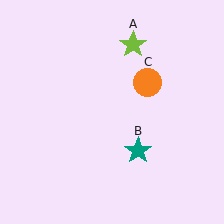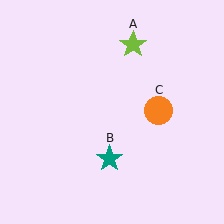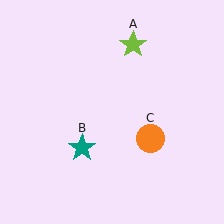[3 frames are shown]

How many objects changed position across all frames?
2 objects changed position: teal star (object B), orange circle (object C).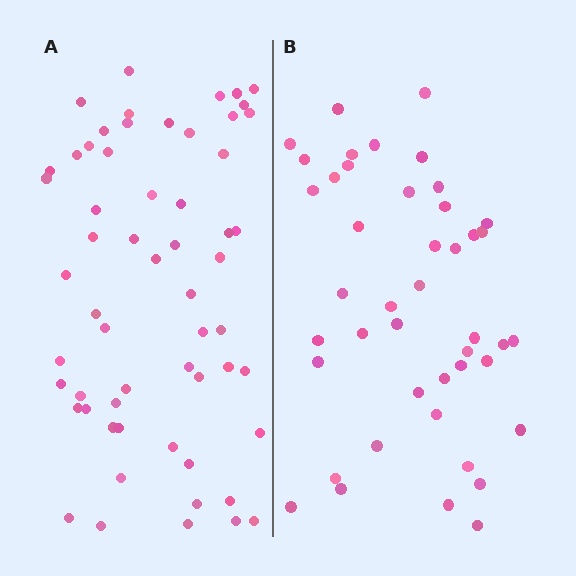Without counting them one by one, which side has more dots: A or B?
Region A (the left region) has more dots.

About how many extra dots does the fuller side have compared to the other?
Region A has approximately 15 more dots than region B.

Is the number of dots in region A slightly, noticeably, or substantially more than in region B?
Region A has noticeably more, but not dramatically so. The ratio is roughly 1.3 to 1.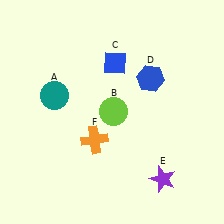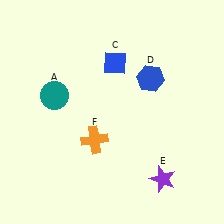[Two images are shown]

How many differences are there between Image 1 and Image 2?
There is 1 difference between the two images.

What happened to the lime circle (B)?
The lime circle (B) was removed in Image 2. It was in the top-right area of Image 1.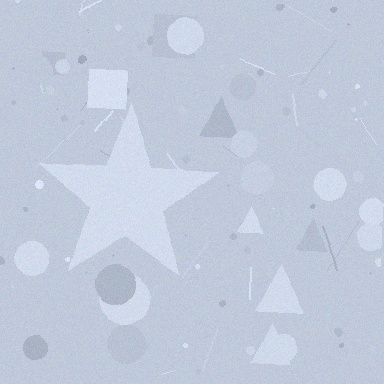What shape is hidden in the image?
A star is hidden in the image.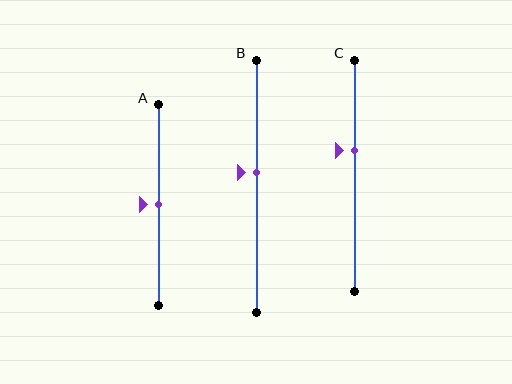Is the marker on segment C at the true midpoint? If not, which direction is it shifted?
No, the marker on segment C is shifted upward by about 11% of the segment length.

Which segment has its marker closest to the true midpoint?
Segment A has its marker closest to the true midpoint.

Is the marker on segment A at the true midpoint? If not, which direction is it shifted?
Yes, the marker on segment A is at the true midpoint.